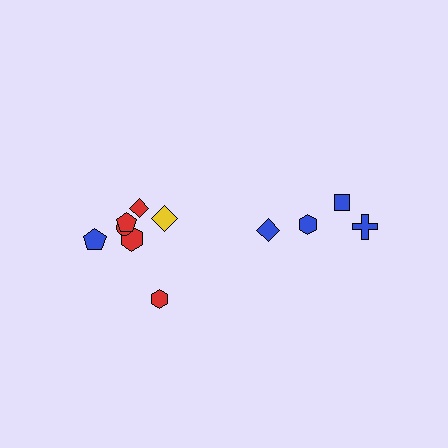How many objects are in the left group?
There are 7 objects.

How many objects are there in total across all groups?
There are 11 objects.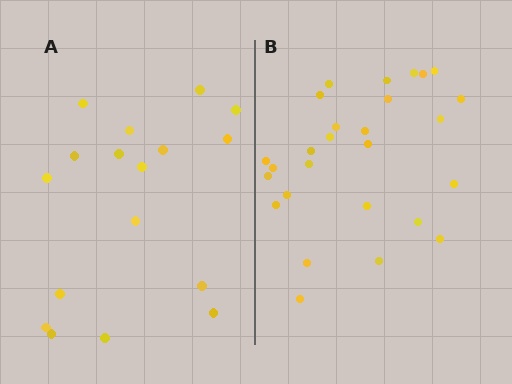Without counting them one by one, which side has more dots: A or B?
Region B (the right region) has more dots.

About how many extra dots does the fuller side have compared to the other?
Region B has roughly 10 or so more dots than region A.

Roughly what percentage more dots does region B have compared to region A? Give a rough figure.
About 60% more.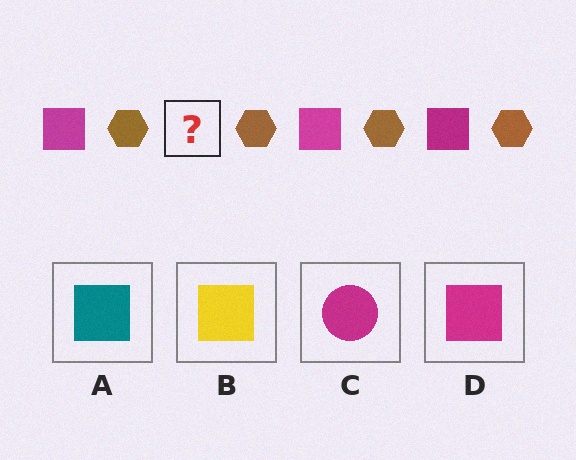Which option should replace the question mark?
Option D.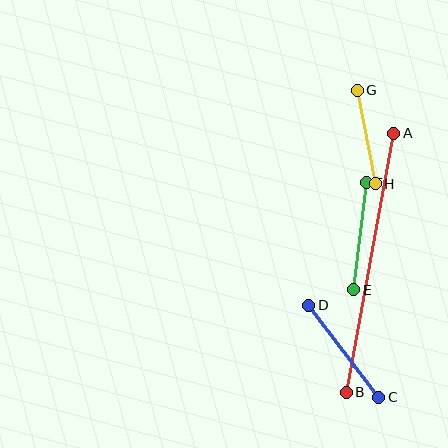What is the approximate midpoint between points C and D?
The midpoint is at approximately (344, 351) pixels.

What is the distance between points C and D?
The distance is approximately 116 pixels.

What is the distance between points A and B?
The distance is approximately 263 pixels.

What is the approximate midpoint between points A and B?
The midpoint is at approximately (370, 263) pixels.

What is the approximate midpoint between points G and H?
The midpoint is at approximately (366, 137) pixels.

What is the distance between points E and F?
The distance is approximately 107 pixels.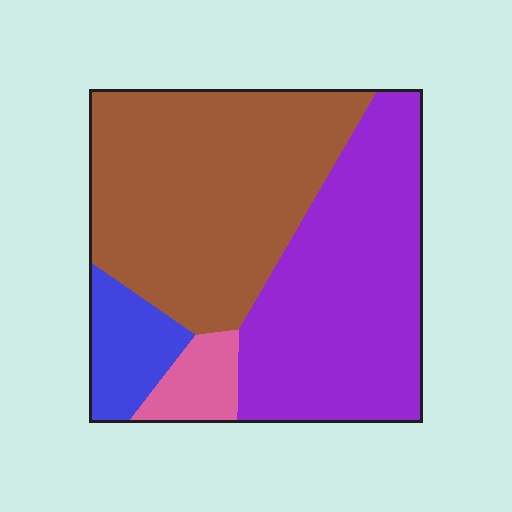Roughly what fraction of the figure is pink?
Pink takes up about one tenth (1/10) of the figure.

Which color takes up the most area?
Brown, at roughly 45%.